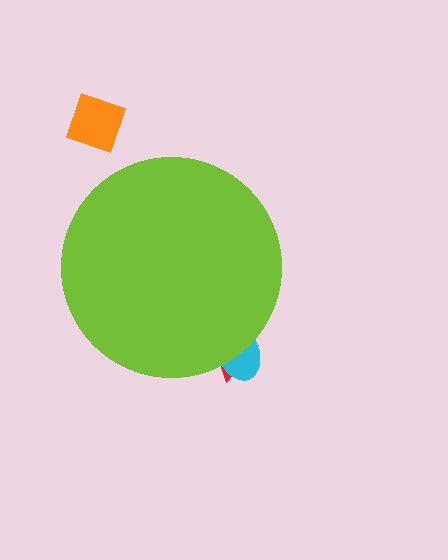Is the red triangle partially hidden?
Yes, the red triangle is partially hidden behind the lime circle.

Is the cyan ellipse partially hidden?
Yes, the cyan ellipse is partially hidden behind the lime circle.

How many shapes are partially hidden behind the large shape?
2 shapes are partially hidden.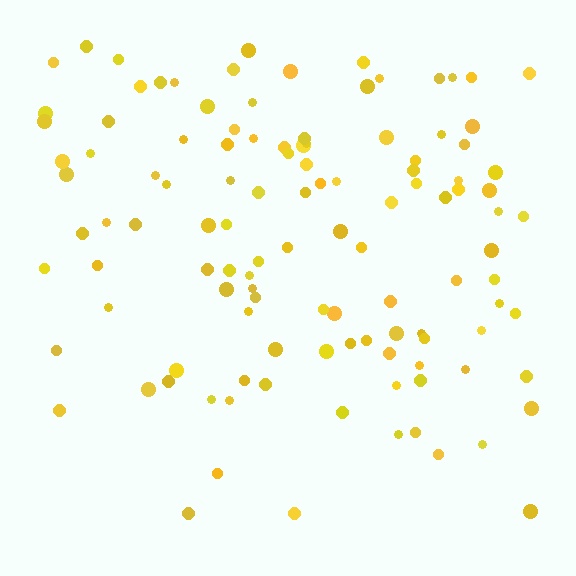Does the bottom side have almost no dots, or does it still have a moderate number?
Still a moderate number, just noticeably fewer than the top.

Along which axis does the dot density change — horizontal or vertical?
Vertical.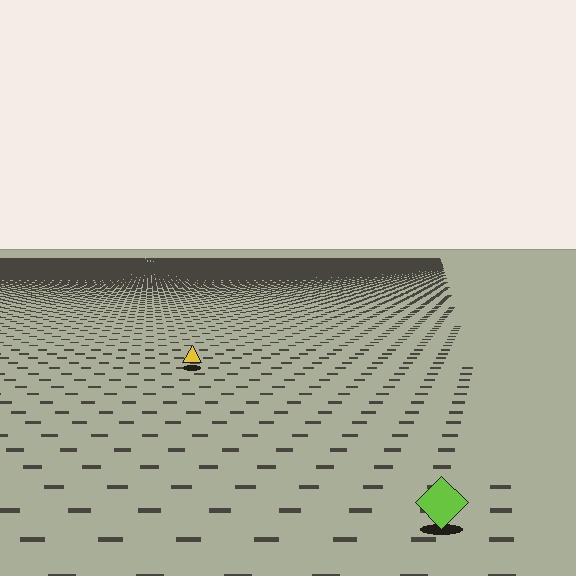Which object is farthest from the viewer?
The yellow triangle is farthest from the viewer. It appears smaller and the ground texture around it is denser.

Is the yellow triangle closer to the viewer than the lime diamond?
No. The lime diamond is closer — you can tell from the texture gradient: the ground texture is coarser near it.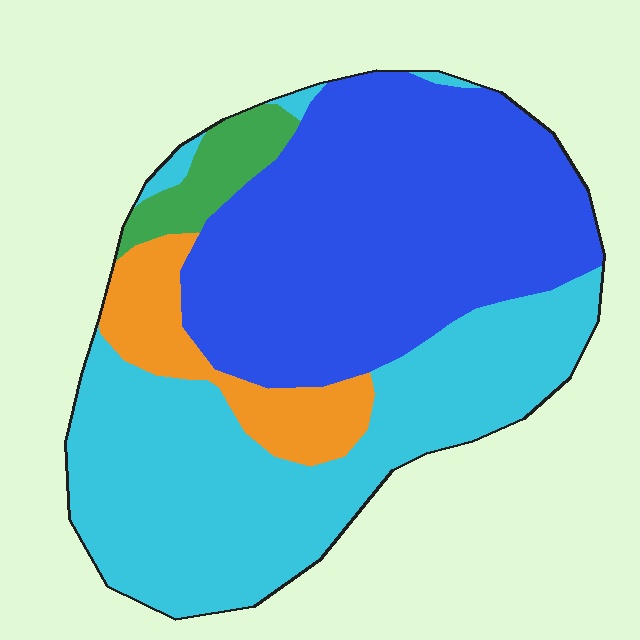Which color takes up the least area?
Green, at roughly 5%.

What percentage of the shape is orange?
Orange covers about 10% of the shape.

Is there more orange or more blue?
Blue.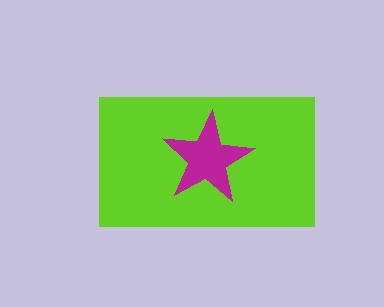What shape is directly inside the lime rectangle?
The magenta star.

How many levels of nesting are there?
2.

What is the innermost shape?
The magenta star.